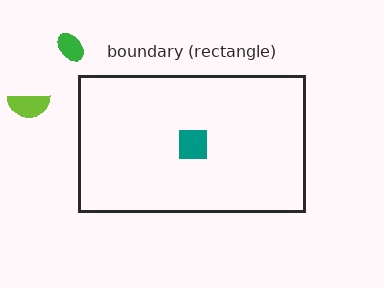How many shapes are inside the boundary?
1 inside, 2 outside.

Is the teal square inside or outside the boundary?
Inside.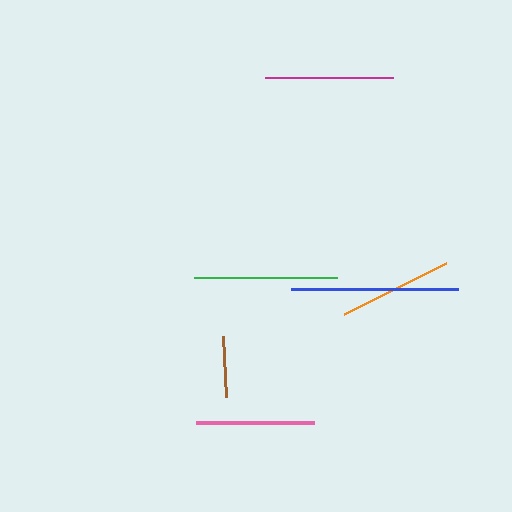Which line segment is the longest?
The blue line is the longest at approximately 167 pixels.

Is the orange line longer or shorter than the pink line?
The pink line is longer than the orange line.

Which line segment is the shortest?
The brown line is the shortest at approximately 61 pixels.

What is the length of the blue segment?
The blue segment is approximately 167 pixels long.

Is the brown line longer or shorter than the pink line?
The pink line is longer than the brown line.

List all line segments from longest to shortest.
From longest to shortest: blue, green, magenta, pink, orange, brown.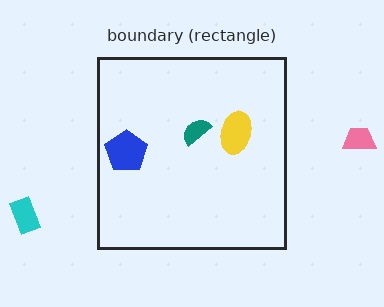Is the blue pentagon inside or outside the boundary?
Inside.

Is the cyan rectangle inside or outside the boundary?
Outside.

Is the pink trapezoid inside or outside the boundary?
Outside.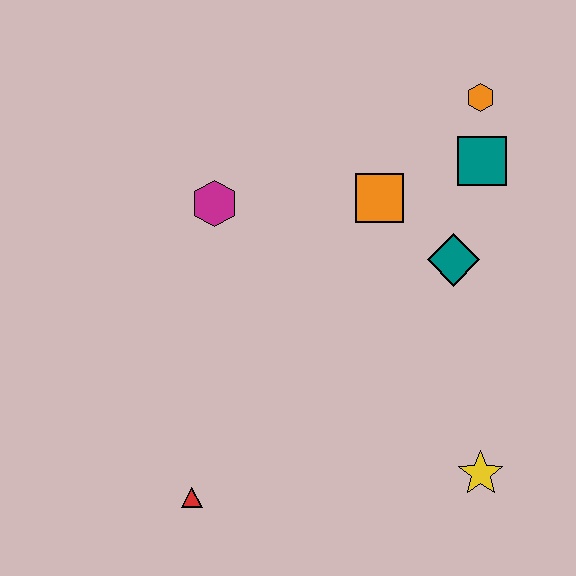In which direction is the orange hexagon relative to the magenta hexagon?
The orange hexagon is to the right of the magenta hexagon.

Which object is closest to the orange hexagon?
The teal square is closest to the orange hexagon.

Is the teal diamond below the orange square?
Yes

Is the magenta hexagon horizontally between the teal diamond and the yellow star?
No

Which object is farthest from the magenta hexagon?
The yellow star is farthest from the magenta hexagon.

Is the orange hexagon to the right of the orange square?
Yes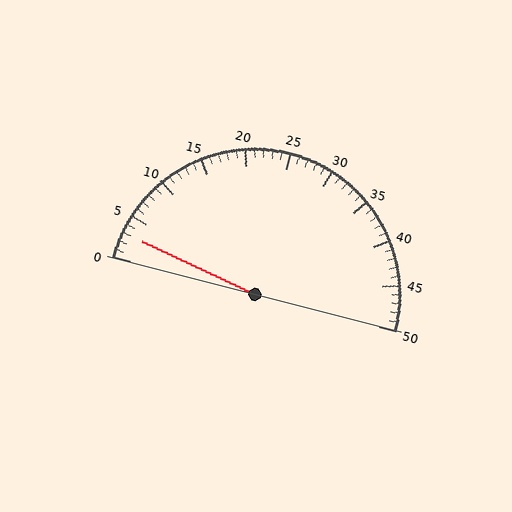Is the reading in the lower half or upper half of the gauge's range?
The reading is in the lower half of the range (0 to 50).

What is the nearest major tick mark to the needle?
The nearest major tick mark is 5.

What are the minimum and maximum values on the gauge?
The gauge ranges from 0 to 50.